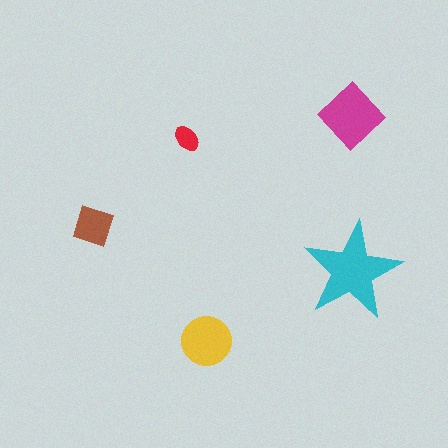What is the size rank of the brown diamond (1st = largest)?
4th.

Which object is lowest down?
The yellow circle is bottommost.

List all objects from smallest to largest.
The red ellipse, the brown diamond, the yellow circle, the magenta diamond, the cyan star.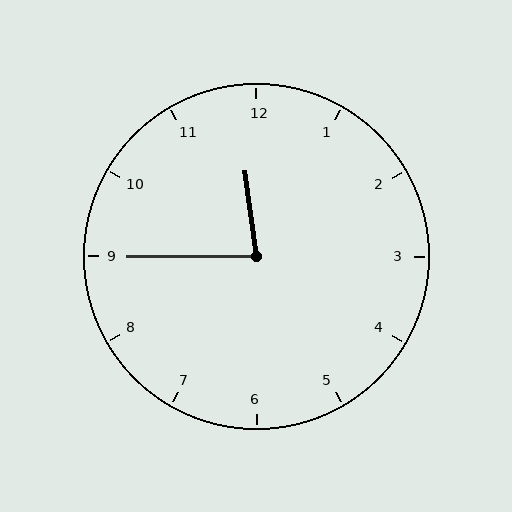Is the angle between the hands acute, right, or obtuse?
It is acute.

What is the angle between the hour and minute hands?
Approximately 82 degrees.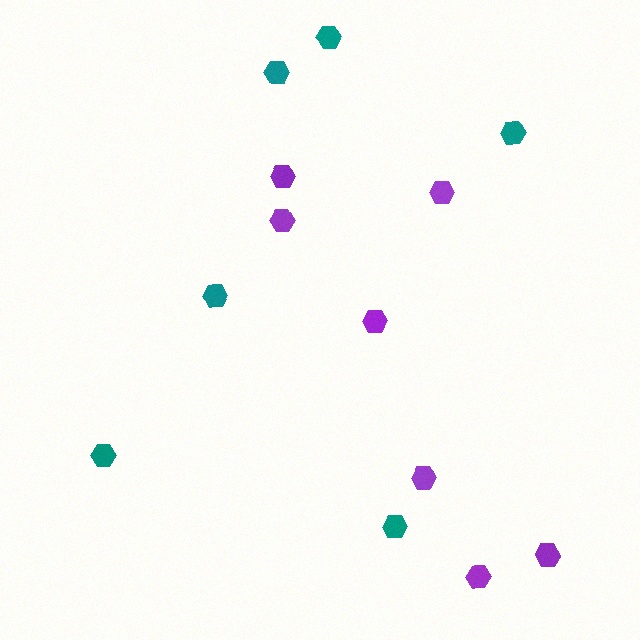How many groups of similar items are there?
There are 2 groups: one group of purple hexagons (7) and one group of teal hexagons (6).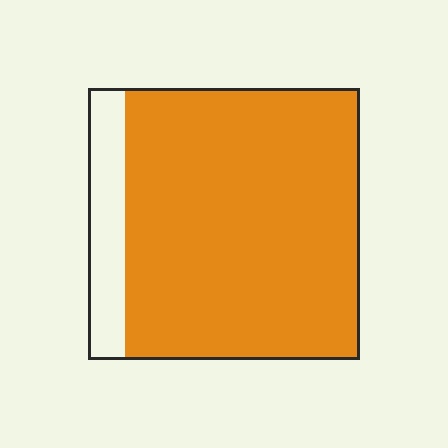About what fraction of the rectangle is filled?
About seven eighths (7/8).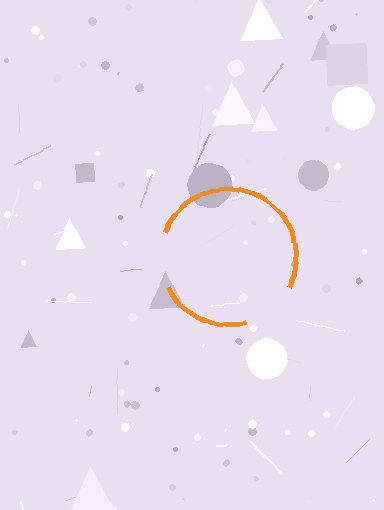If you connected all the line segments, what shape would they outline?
They would outline a circle.